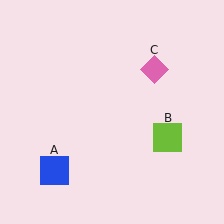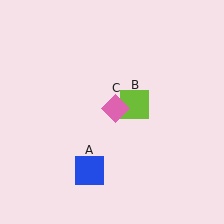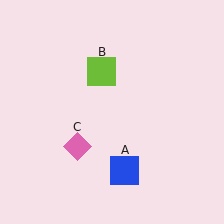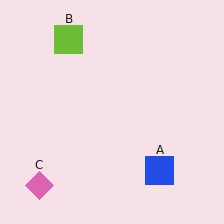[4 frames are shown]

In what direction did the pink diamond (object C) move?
The pink diamond (object C) moved down and to the left.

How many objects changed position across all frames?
3 objects changed position: blue square (object A), lime square (object B), pink diamond (object C).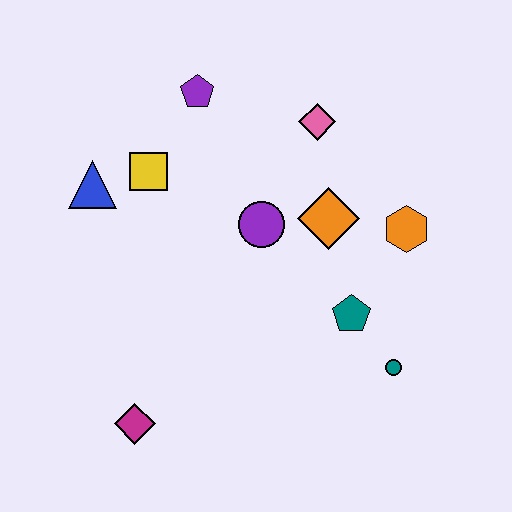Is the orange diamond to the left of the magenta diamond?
No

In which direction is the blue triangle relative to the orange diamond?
The blue triangle is to the left of the orange diamond.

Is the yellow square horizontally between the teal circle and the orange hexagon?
No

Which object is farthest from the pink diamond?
The magenta diamond is farthest from the pink diamond.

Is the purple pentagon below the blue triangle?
No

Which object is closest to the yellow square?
The blue triangle is closest to the yellow square.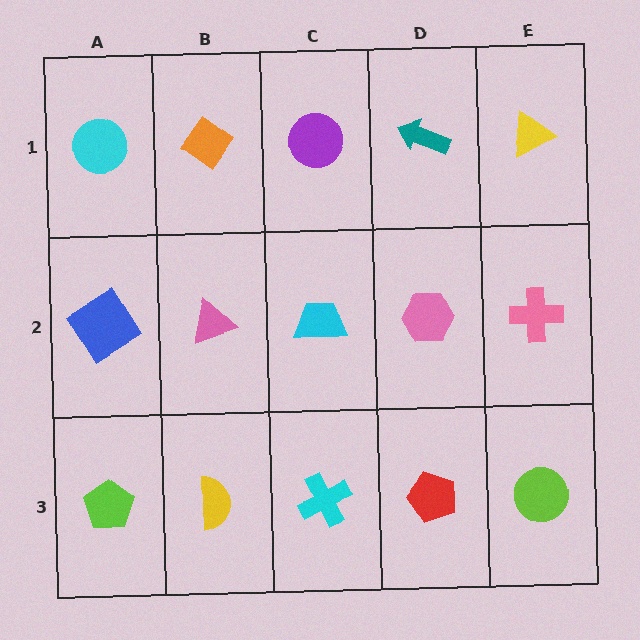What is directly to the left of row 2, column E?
A pink hexagon.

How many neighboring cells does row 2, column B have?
4.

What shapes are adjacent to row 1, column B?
A pink triangle (row 2, column B), a cyan circle (row 1, column A), a purple circle (row 1, column C).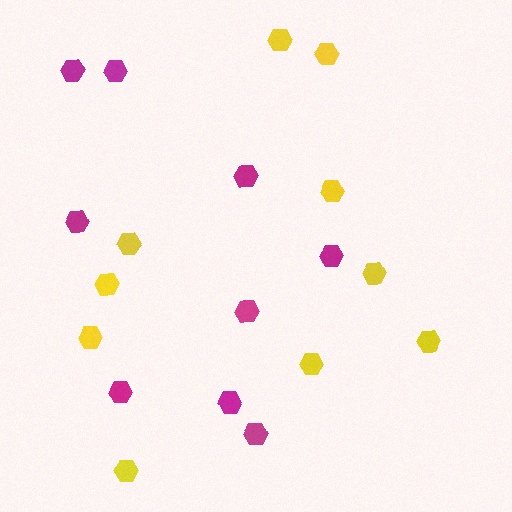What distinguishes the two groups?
There are 2 groups: one group of yellow hexagons (10) and one group of magenta hexagons (9).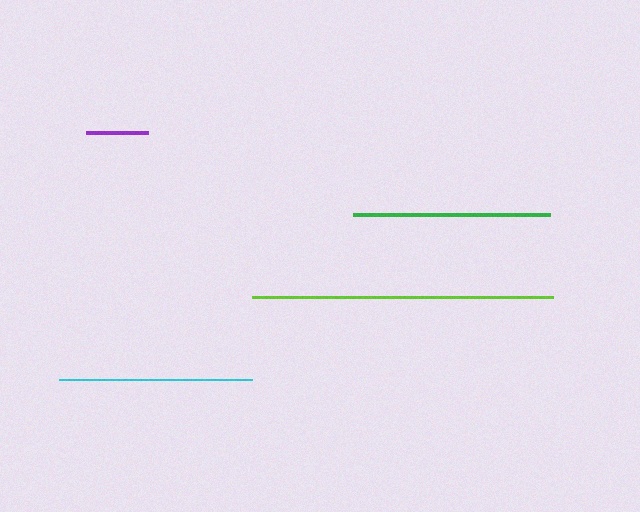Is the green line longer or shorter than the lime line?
The lime line is longer than the green line.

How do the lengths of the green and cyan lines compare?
The green and cyan lines are approximately the same length.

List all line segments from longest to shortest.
From longest to shortest: lime, green, cyan, purple.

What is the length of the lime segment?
The lime segment is approximately 301 pixels long.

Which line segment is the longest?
The lime line is the longest at approximately 301 pixels.